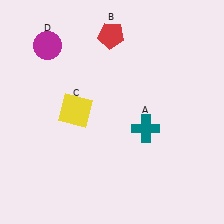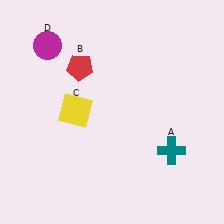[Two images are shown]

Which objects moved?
The objects that moved are: the teal cross (A), the red pentagon (B).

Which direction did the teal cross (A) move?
The teal cross (A) moved right.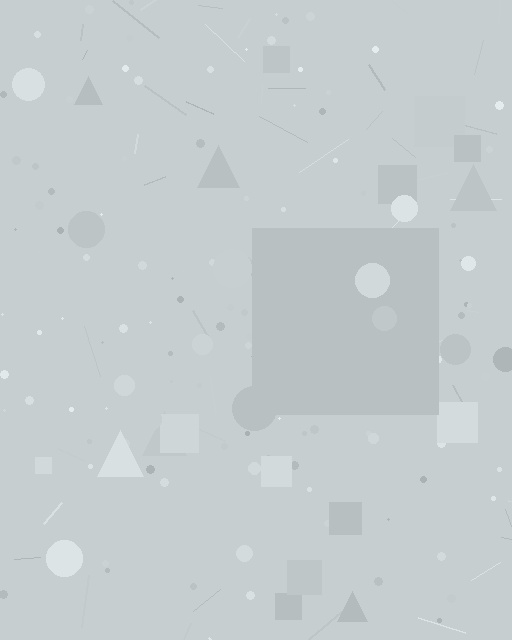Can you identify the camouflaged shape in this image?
The camouflaged shape is a square.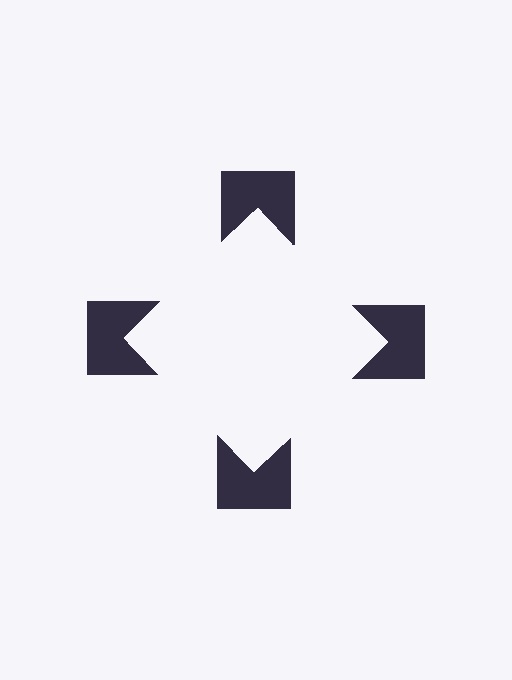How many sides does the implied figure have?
4 sides.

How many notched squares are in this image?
There are 4 — one at each vertex of the illusory square.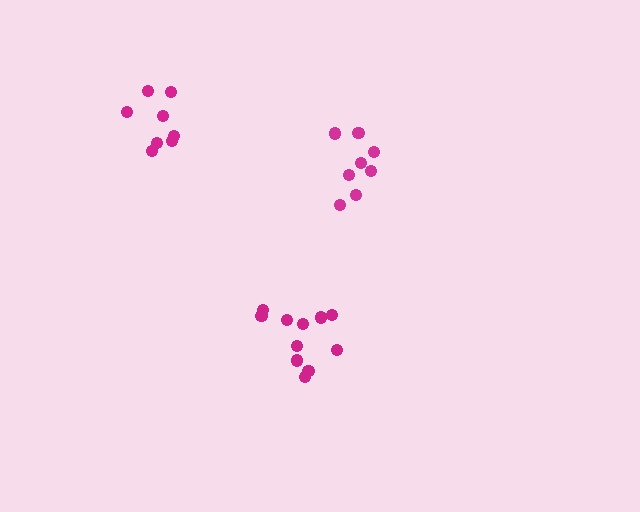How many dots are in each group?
Group 1: 8 dots, Group 2: 11 dots, Group 3: 8 dots (27 total).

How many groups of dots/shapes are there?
There are 3 groups.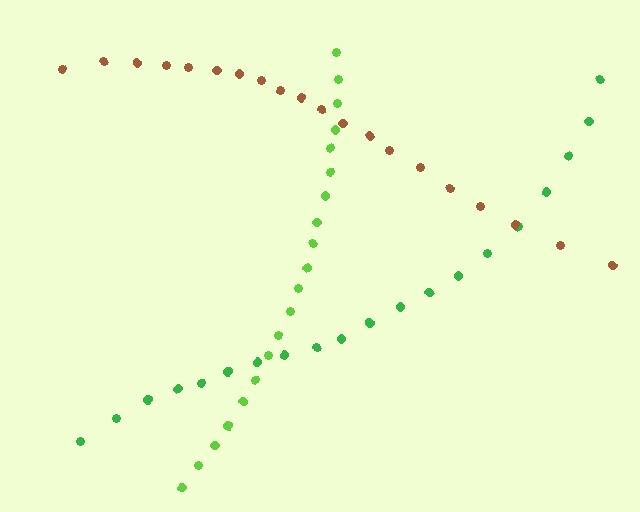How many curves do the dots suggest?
There are 3 distinct paths.